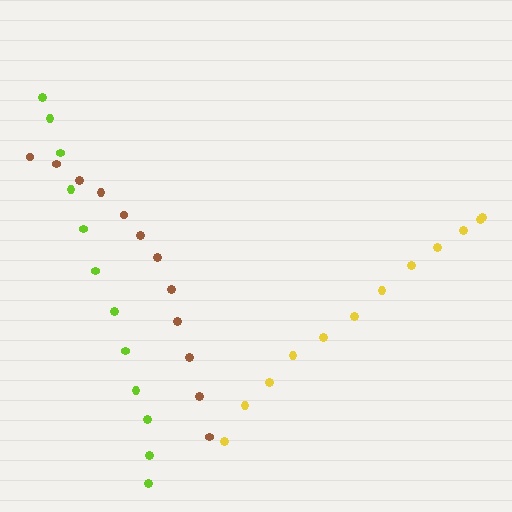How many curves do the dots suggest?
There are 3 distinct paths.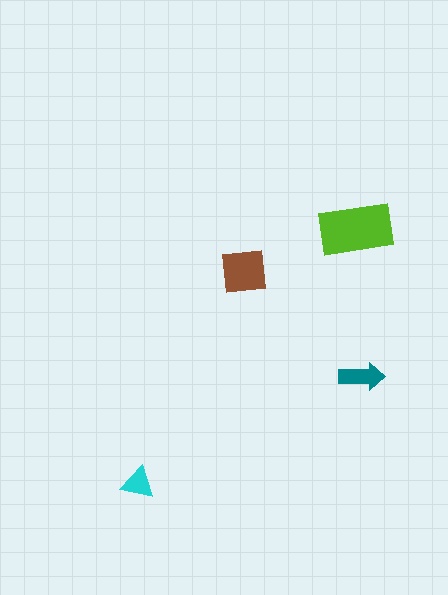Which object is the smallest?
The cyan triangle.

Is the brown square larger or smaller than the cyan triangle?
Larger.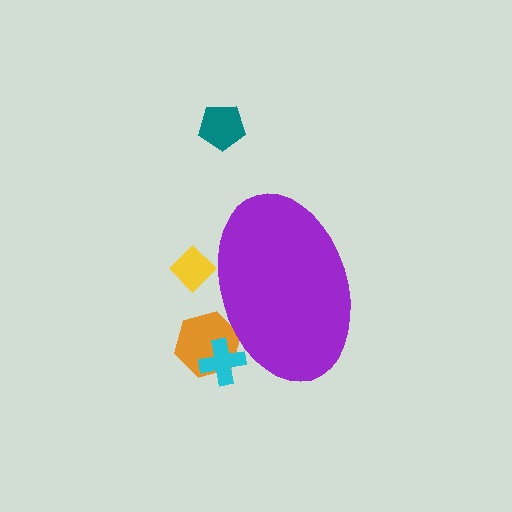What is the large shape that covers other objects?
A purple ellipse.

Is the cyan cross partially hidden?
Yes, the cyan cross is partially hidden behind the purple ellipse.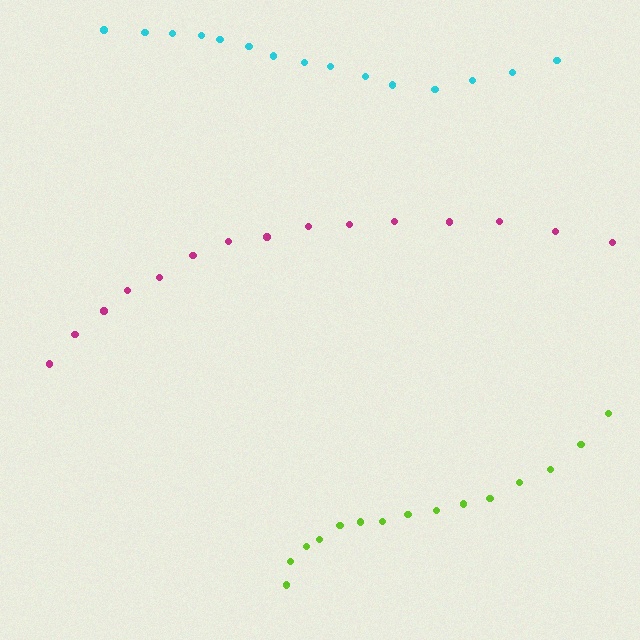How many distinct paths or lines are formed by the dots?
There are 3 distinct paths.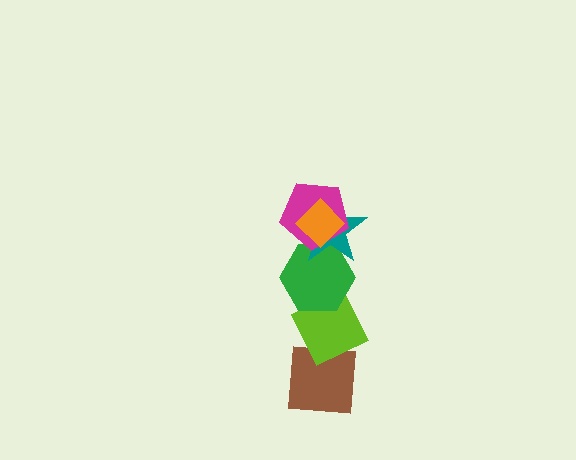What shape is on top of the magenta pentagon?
The orange diamond is on top of the magenta pentagon.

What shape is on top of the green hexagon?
The teal star is on top of the green hexagon.